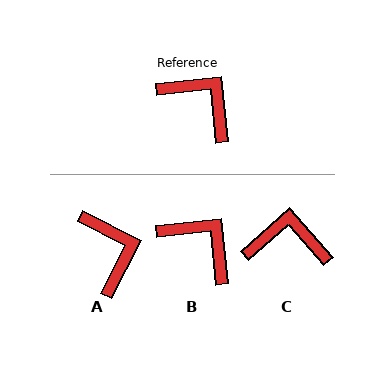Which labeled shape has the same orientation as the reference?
B.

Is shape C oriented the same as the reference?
No, it is off by about 35 degrees.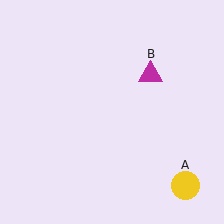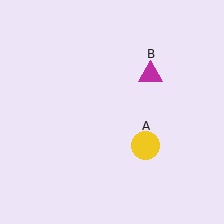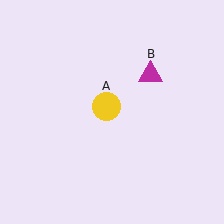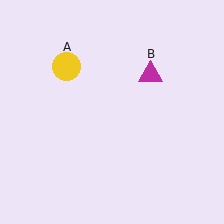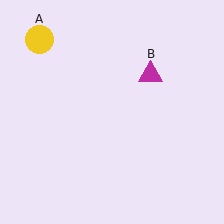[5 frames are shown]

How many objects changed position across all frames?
1 object changed position: yellow circle (object A).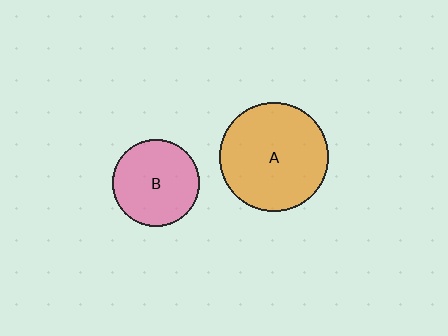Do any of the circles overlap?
No, none of the circles overlap.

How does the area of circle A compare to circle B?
Approximately 1.6 times.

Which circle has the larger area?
Circle A (orange).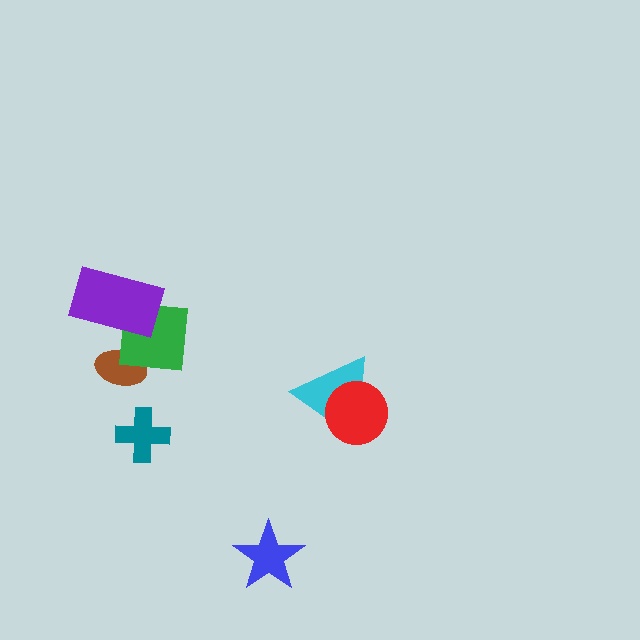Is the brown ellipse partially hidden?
Yes, it is partially covered by another shape.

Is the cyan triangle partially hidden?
Yes, it is partially covered by another shape.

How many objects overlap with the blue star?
0 objects overlap with the blue star.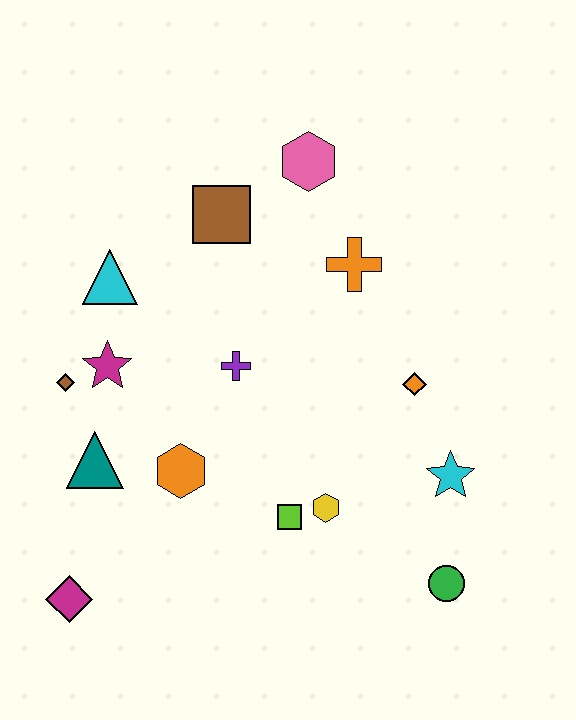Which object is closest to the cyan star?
The orange diamond is closest to the cyan star.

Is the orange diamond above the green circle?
Yes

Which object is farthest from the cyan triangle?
The green circle is farthest from the cyan triangle.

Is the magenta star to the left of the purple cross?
Yes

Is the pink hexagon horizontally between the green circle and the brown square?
Yes